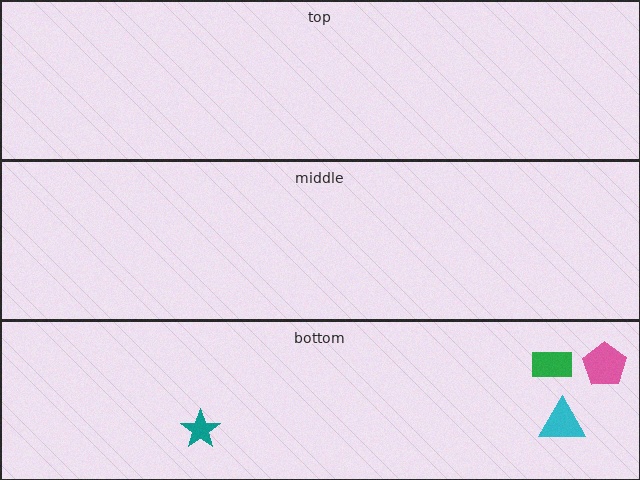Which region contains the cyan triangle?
The bottom region.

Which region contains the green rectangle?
The bottom region.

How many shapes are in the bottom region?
4.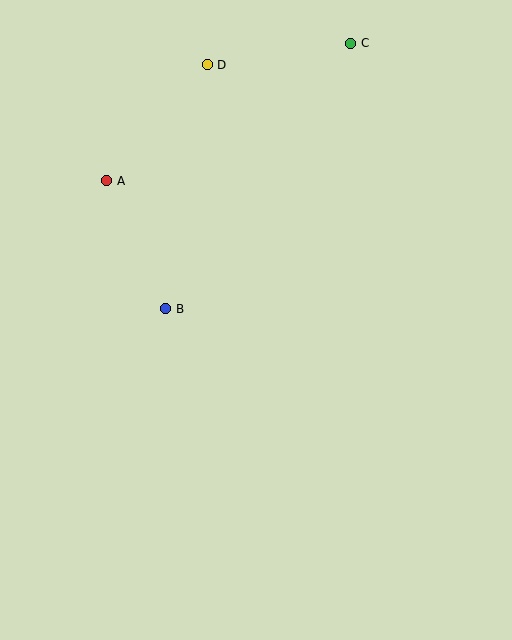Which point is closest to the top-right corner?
Point C is closest to the top-right corner.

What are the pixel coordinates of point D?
Point D is at (207, 65).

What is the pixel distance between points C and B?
The distance between C and B is 323 pixels.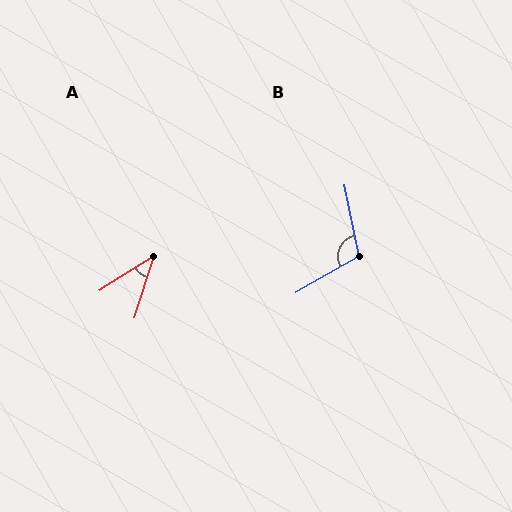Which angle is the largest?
B, at approximately 108 degrees.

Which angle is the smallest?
A, at approximately 40 degrees.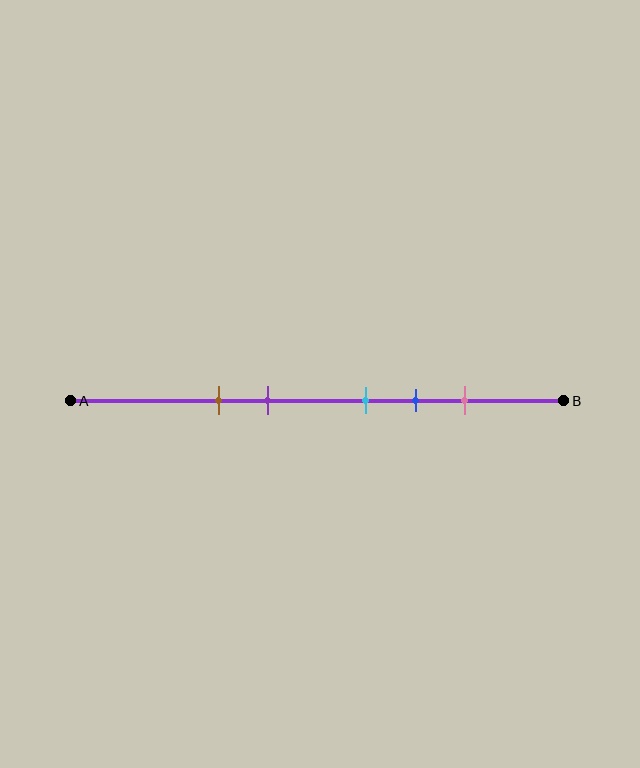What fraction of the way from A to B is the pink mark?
The pink mark is approximately 80% (0.8) of the way from A to B.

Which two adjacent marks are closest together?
The cyan and blue marks are the closest adjacent pair.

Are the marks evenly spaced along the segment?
No, the marks are not evenly spaced.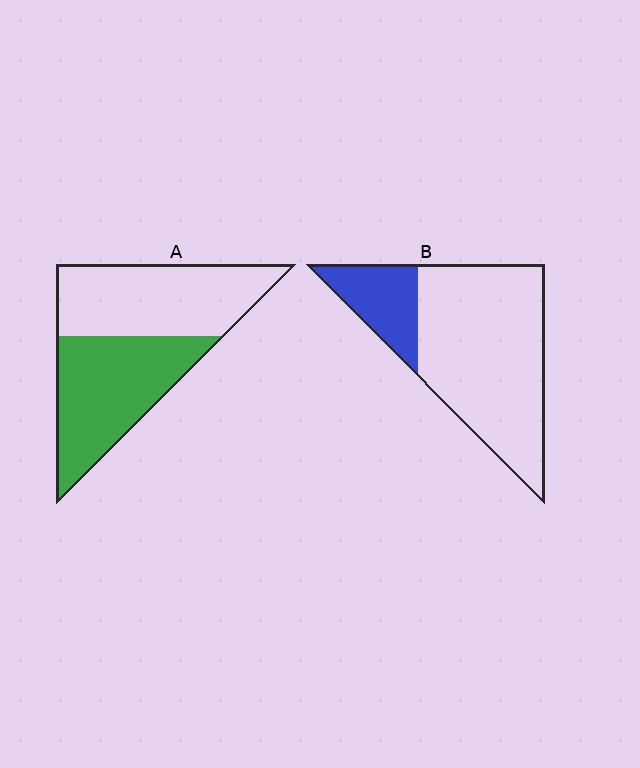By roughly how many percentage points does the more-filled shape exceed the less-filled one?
By roughly 25 percentage points (A over B).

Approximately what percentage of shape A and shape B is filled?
A is approximately 50% and B is approximately 20%.